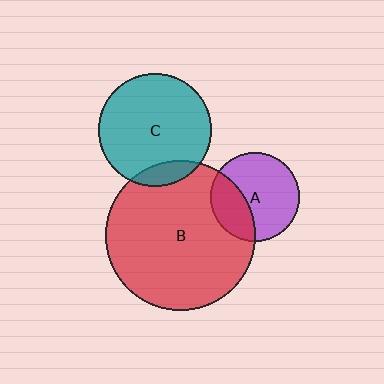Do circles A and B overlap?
Yes.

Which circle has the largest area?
Circle B (red).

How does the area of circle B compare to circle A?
Approximately 2.9 times.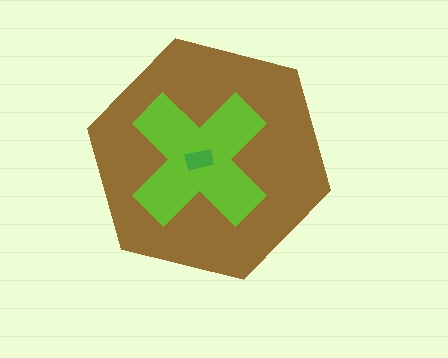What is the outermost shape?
The brown hexagon.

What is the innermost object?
The green rectangle.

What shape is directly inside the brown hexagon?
The lime cross.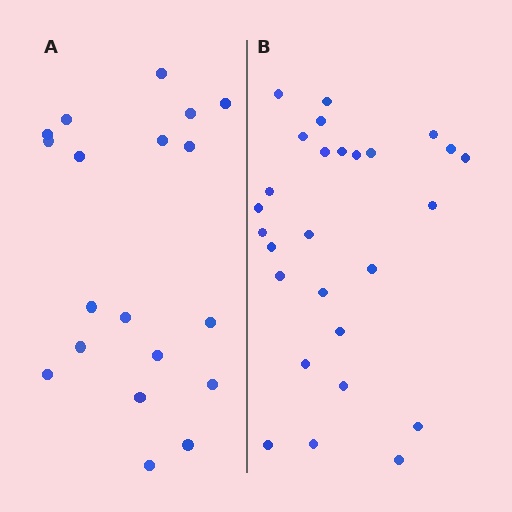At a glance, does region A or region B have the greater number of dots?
Region B (the right region) has more dots.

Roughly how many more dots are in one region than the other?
Region B has roughly 8 or so more dots than region A.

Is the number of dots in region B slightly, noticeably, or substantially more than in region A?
Region B has noticeably more, but not dramatically so. The ratio is roughly 1.4 to 1.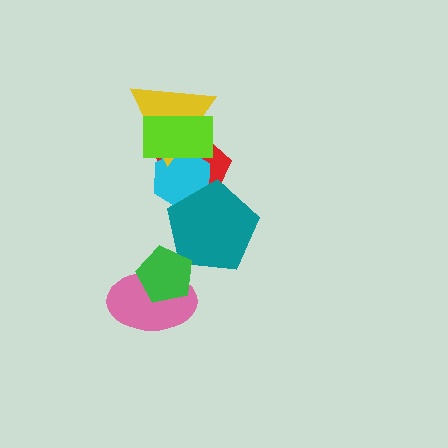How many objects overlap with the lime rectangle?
3 objects overlap with the lime rectangle.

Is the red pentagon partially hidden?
Yes, it is partially covered by another shape.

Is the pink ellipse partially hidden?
Yes, it is partially covered by another shape.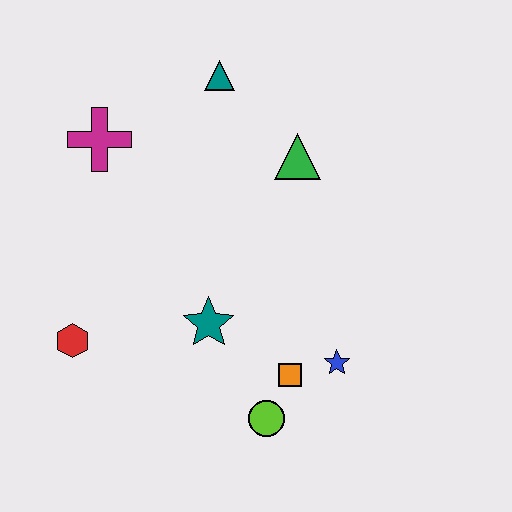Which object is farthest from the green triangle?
The red hexagon is farthest from the green triangle.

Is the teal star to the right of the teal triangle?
No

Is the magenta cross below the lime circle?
No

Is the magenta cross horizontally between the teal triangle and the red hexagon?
Yes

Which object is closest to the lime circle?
The orange square is closest to the lime circle.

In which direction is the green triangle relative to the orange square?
The green triangle is above the orange square.